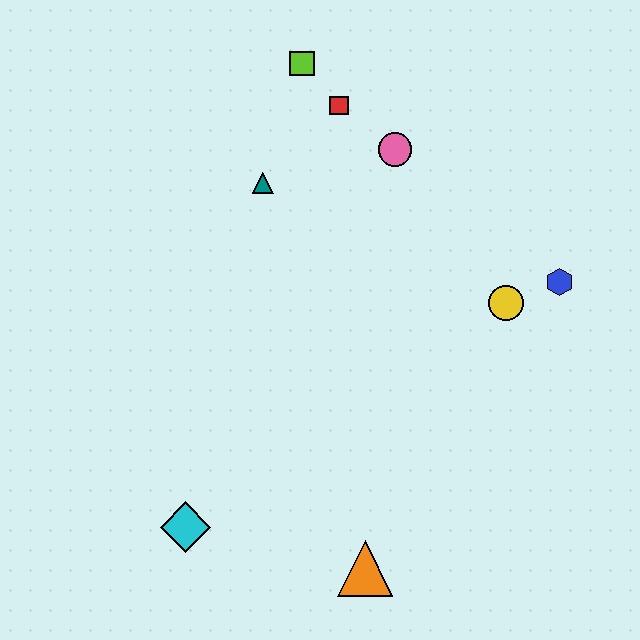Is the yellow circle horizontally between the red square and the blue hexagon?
Yes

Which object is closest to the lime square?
The red square is closest to the lime square.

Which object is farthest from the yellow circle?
The cyan diamond is farthest from the yellow circle.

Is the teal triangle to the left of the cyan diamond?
No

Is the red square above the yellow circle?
Yes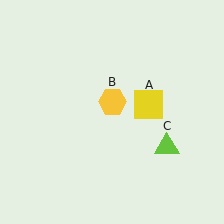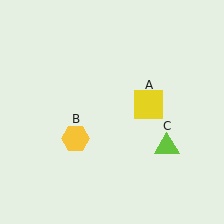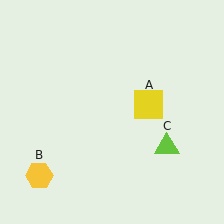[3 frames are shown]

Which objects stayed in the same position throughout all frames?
Yellow square (object A) and lime triangle (object C) remained stationary.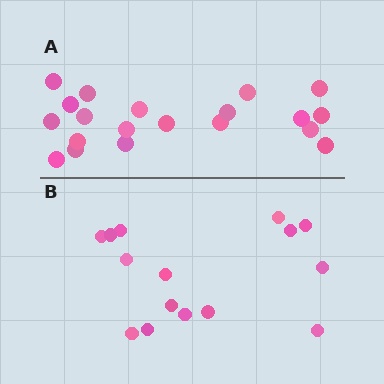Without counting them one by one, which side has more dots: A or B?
Region A (the top region) has more dots.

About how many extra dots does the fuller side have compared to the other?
Region A has about 5 more dots than region B.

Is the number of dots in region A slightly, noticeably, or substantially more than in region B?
Region A has noticeably more, but not dramatically so. The ratio is roughly 1.3 to 1.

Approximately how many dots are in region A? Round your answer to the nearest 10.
About 20 dots.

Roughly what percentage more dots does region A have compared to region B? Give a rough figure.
About 35% more.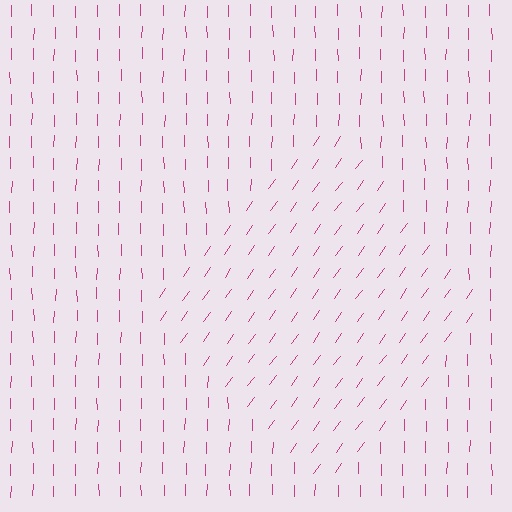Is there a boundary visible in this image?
Yes, there is a texture boundary formed by a change in line orientation.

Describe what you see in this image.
The image is filled with small magenta line segments. A diamond region in the image has lines oriented differently from the surrounding lines, creating a visible texture boundary.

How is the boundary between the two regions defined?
The boundary is defined purely by a change in line orientation (approximately 35 degrees difference). All lines are the same color and thickness.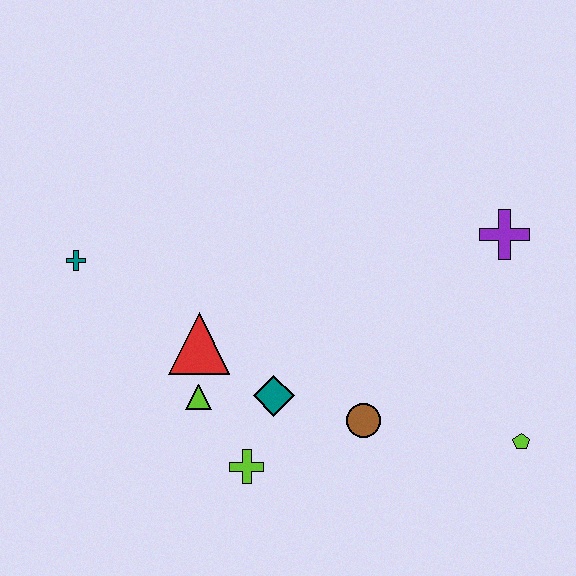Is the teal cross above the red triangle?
Yes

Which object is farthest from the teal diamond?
The purple cross is farthest from the teal diamond.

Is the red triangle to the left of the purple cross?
Yes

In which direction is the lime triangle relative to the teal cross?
The lime triangle is below the teal cross.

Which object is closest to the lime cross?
The teal diamond is closest to the lime cross.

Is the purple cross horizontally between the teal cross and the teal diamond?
No